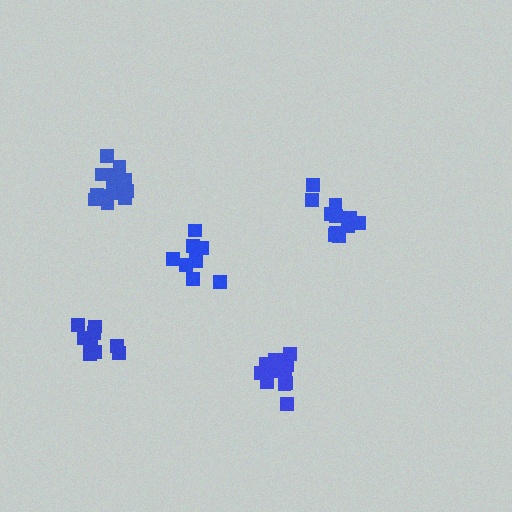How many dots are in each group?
Group 1: 14 dots, Group 2: 9 dots, Group 3: 12 dots, Group 4: 11 dots, Group 5: 10 dots (56 total).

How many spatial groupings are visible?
There are 5 spatial groupings.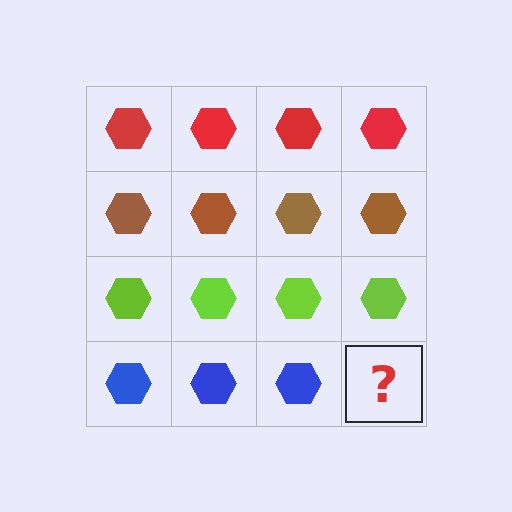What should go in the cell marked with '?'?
The missing cell should contain a blue hexagon.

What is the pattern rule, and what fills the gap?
The rule is that each row has a consistent color. The gap should be filled with a blue hexagon.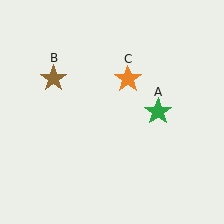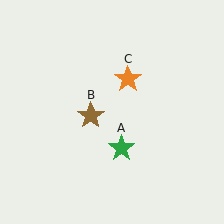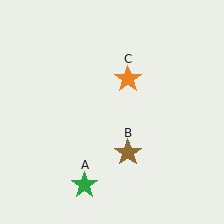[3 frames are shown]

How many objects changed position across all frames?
2 objects changed position: green star (object A), brown star (object B).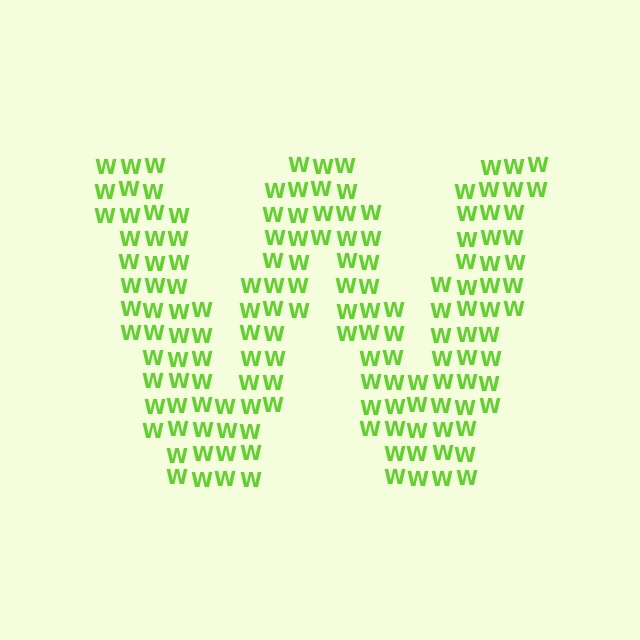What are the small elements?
The small elements are letter W's.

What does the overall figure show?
The overall figure shows the letter W.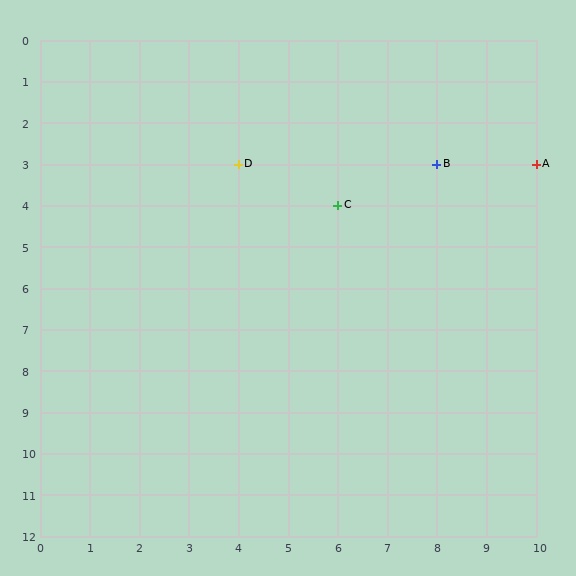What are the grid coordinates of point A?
Point A is at grid coordinates (10, 3).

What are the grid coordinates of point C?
Point C is at grid coordinates (6, 4).